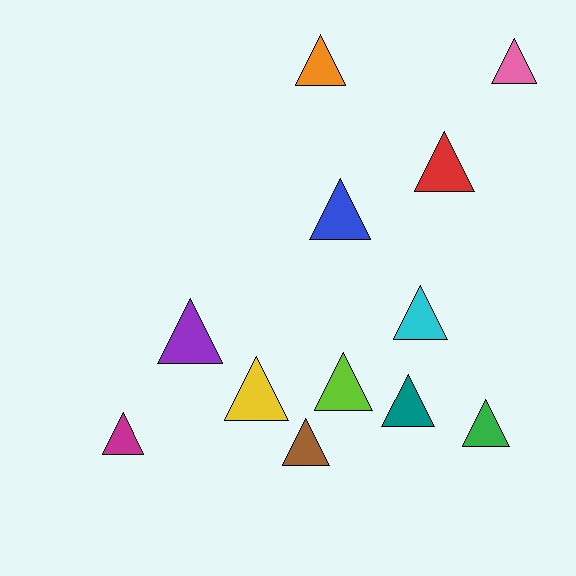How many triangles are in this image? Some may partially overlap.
There are 12 triangles.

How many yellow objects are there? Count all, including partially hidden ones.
There is 1 yellow object.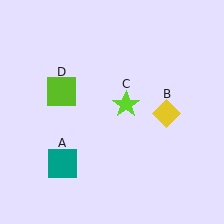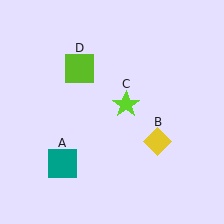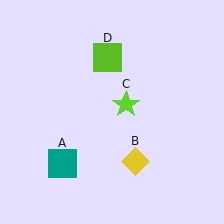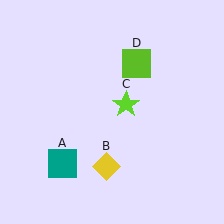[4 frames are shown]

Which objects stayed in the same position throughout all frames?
Teal square (object A) and lime star (object C) remained stationary.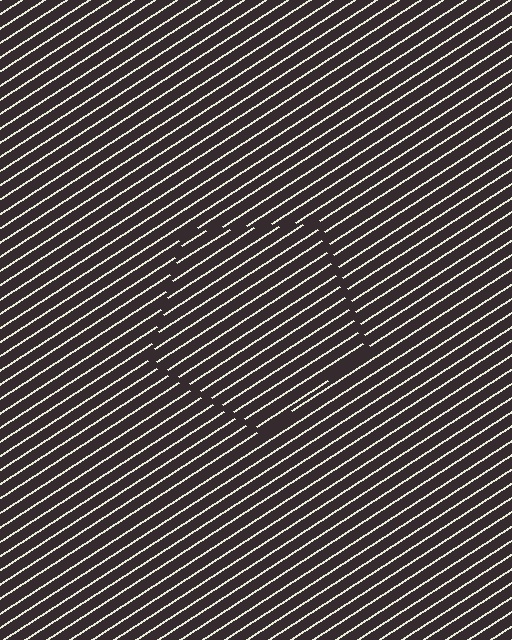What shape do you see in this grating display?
An illusory pentagon. The interior of the shape contains the same grating, shifted by half a period — the contour is defined by the phase discontinuity where line-ends from the inner and outer gratings abut.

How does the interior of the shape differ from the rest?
The interior of the shape contains the same grating, shifted by half a period — the contour is defined by the phase discontinuity where line-ends from the inner and outer gratings abut.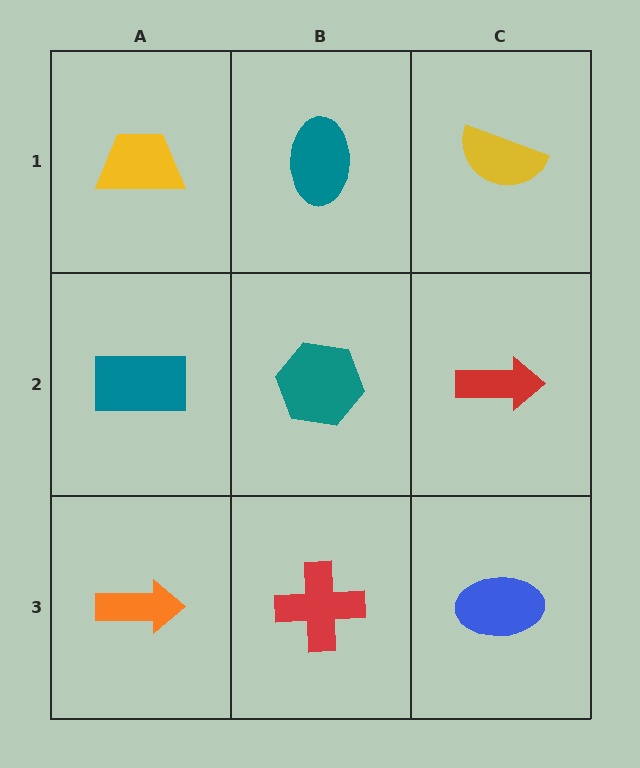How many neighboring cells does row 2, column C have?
3.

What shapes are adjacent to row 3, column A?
A teal rectangle (row 2, column A), a red cross (row 3, column B).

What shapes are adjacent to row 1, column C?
A red arrow (row 2, column C), a teal ellipse (row 1, column B).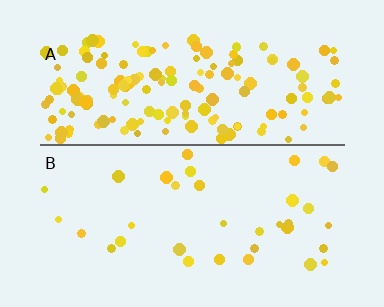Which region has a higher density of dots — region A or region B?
A (the top).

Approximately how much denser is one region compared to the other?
Approximately 4.6× — region A over region B.